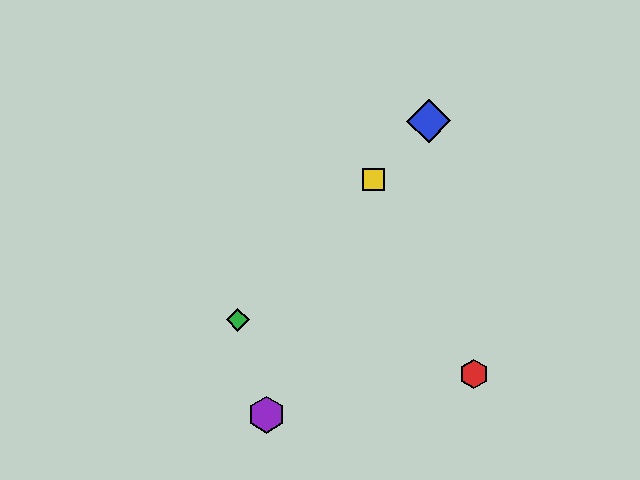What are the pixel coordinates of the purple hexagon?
The purple hexagon is at (266, 415).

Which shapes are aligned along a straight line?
The blue diamond, the green diamond, the yellow square are aligned along a straight line.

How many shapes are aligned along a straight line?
3 shapes (the blue diamond, the green diamond, the yellow square) are aligned along a straight line.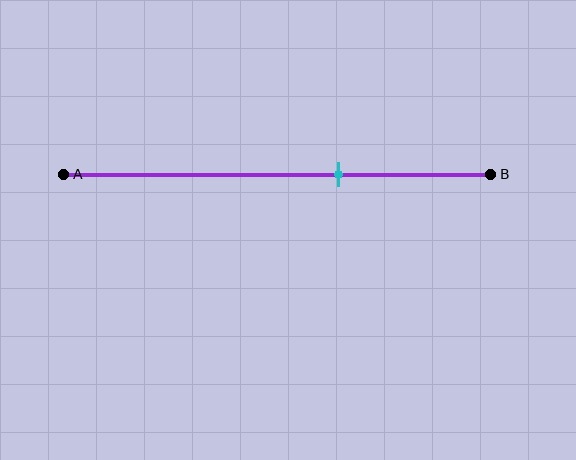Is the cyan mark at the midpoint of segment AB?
No, the mark is at about 65% from A, not at the 50% midpoint.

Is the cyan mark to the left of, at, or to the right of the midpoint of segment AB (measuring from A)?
The cyan mark is to the right of the midpoint of segment AB.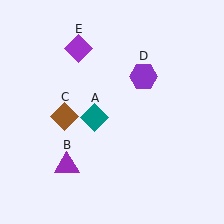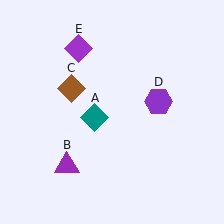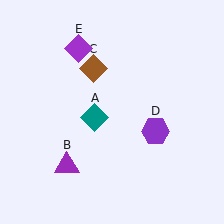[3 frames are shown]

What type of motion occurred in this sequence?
The brown diamond (object C), purple hexagon (object D) rotated clockwise around the center of the scene.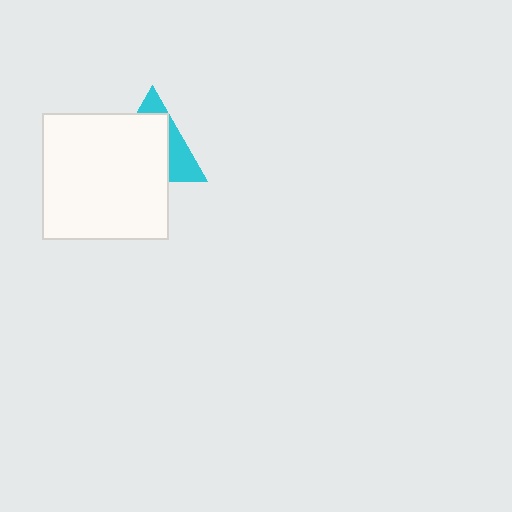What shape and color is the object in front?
The object in front is a white square.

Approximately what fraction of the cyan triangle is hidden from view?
Roughly 67% of the cyan triangle is hidden behind the white square.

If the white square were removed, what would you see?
You would see the complete cyan triangle.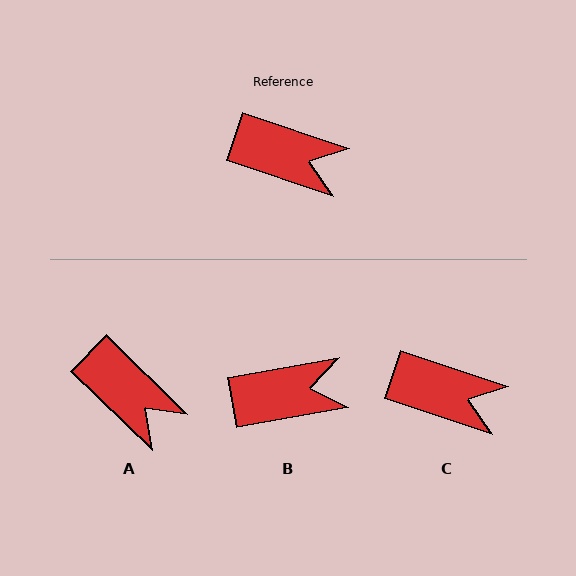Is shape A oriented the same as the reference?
No, it is off by about 26 degrees.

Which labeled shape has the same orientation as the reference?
C.